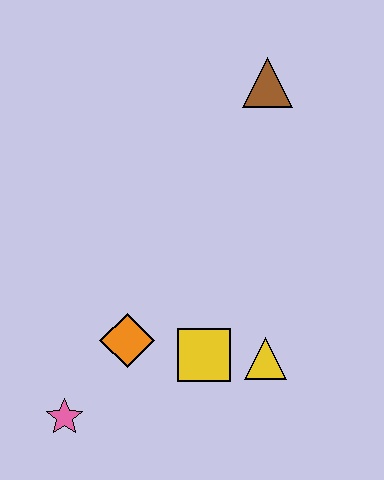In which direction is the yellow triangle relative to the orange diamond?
The yellow triangle is to the right of the orange diamond.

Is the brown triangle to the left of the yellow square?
No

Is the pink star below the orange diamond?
Yes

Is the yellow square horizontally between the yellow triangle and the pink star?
Yes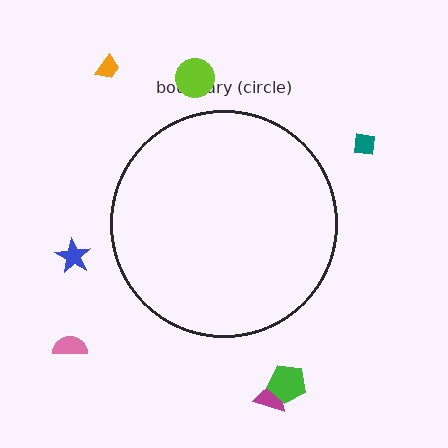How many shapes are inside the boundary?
0 inside, 7 outside.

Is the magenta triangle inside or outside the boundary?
Outside.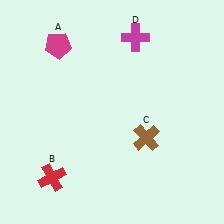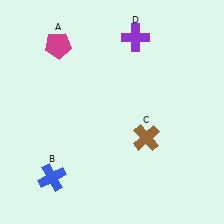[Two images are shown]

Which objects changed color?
B changed from red to blue. D changed from magenta to purple.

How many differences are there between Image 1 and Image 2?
There are 2 differences between the two images.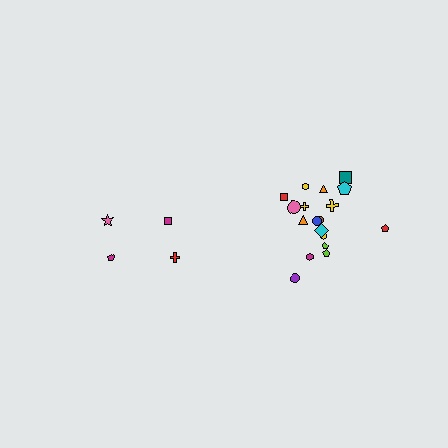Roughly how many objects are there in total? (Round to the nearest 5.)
Roughly 20 objects in total.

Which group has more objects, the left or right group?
The right group.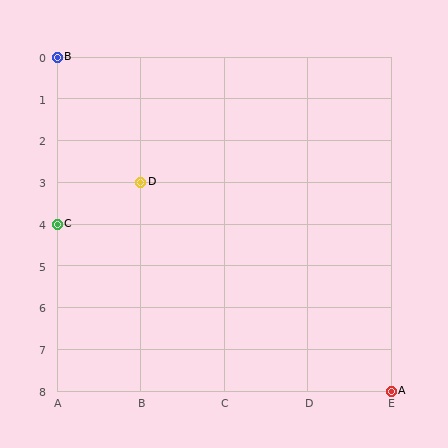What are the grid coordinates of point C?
Point C is at grid coordinates (A, 4).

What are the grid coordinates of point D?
Point D is at grid coordinates (B, 3).